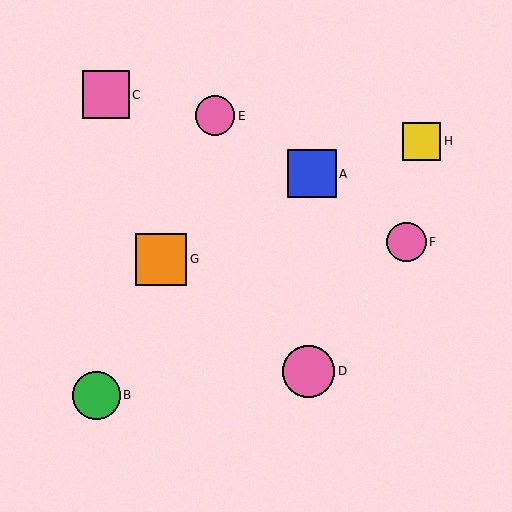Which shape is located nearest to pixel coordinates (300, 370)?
The pink circle (labeled D) at (309, 371) is nearest to that location.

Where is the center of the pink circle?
The center of the pink circle is at (407, 242).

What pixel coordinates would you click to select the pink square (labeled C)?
Click at (106, 95) to select the pink square C.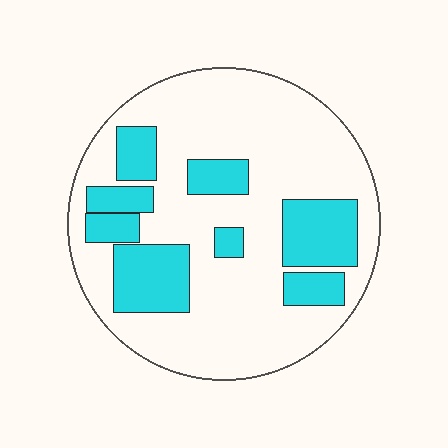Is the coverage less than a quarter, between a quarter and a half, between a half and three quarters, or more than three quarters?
Between a quarter and a half.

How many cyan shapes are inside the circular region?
8.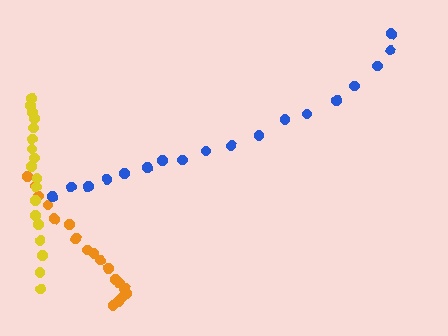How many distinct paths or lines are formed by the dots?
There are 3 distinct paths.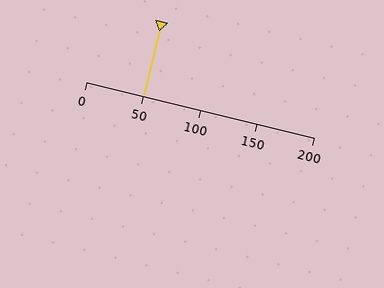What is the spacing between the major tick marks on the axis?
The major ticks are spaced 50 apart.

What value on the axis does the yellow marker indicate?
The marker indicates approximately 50.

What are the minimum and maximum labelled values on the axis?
The axis runs from 0 to 200.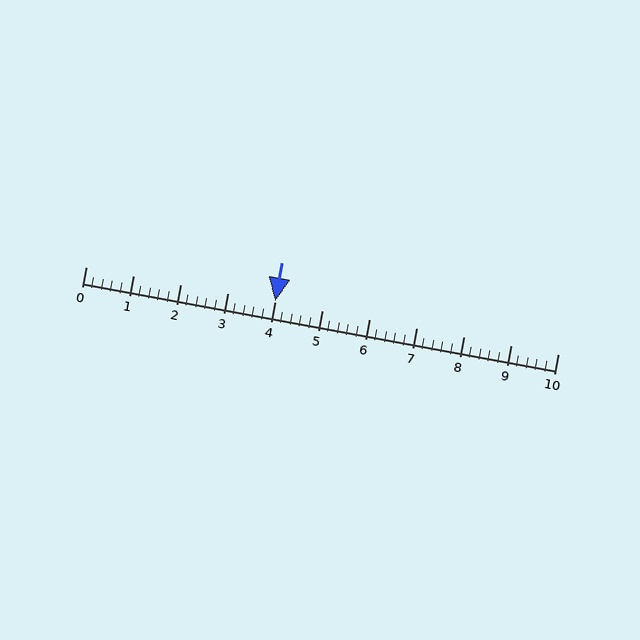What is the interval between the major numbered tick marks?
The major tick marks are spaced 1 units apart.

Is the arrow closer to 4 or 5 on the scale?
The arrow is closer to 4.